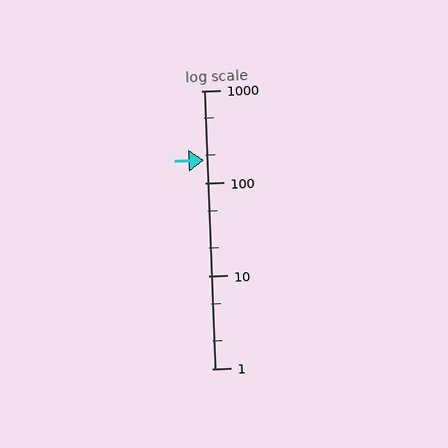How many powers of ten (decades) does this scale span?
The scale spans 3 decades, from 1 to 1000.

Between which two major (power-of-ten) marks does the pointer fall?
The pointer is between 100 and 1000.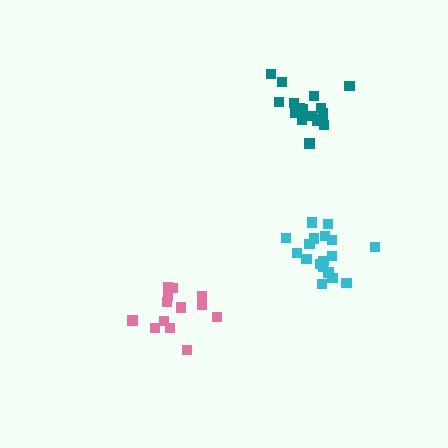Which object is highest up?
The teal cluster is topmost.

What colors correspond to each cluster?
The clusters are colored: teal, cyan, pink.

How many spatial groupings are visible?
There are 3 spatial groupings.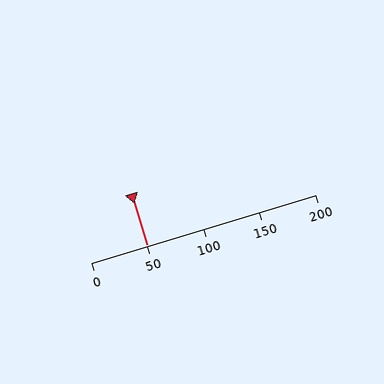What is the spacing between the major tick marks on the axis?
The major ticks are spaced 50 apart.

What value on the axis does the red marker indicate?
The marker indicates approximately 50.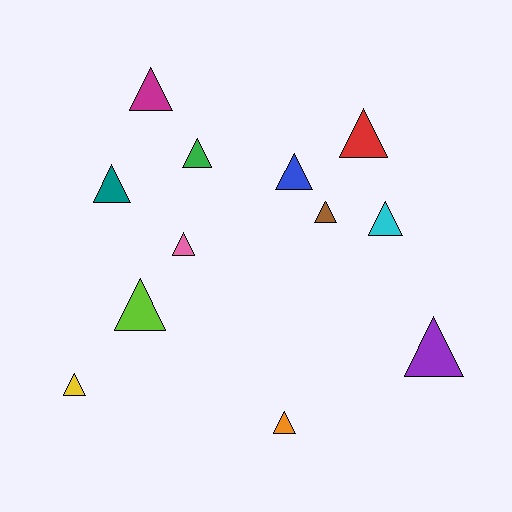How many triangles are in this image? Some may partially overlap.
There are 12 triangles.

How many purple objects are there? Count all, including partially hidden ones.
There is 1 purple object.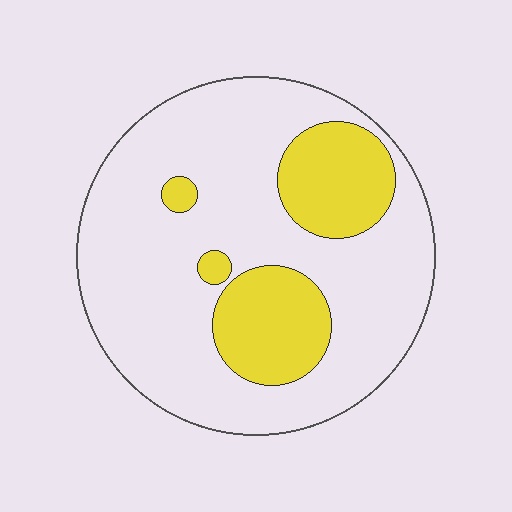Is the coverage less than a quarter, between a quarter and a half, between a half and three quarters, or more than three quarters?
Less than a quarter.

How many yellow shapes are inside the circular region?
4.